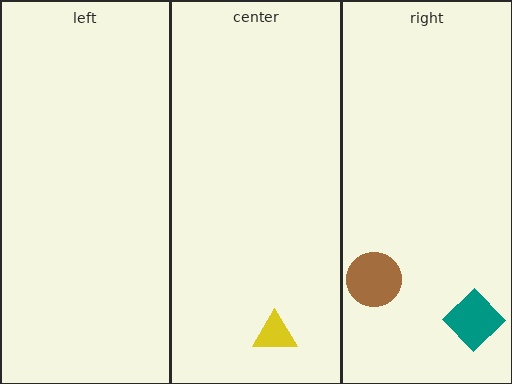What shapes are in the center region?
The yellow triangle.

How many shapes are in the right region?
2.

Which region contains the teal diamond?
The right region.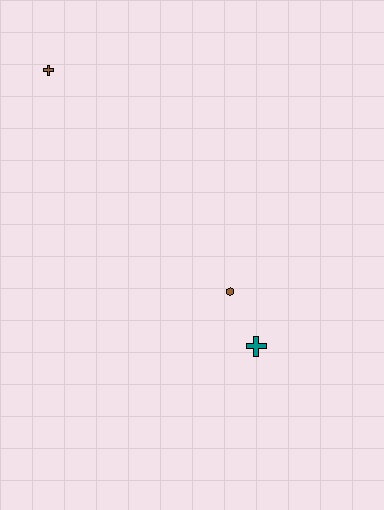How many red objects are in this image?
There are no red objects.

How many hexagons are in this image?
There is 1 hexagon.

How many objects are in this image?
There are 3 objects.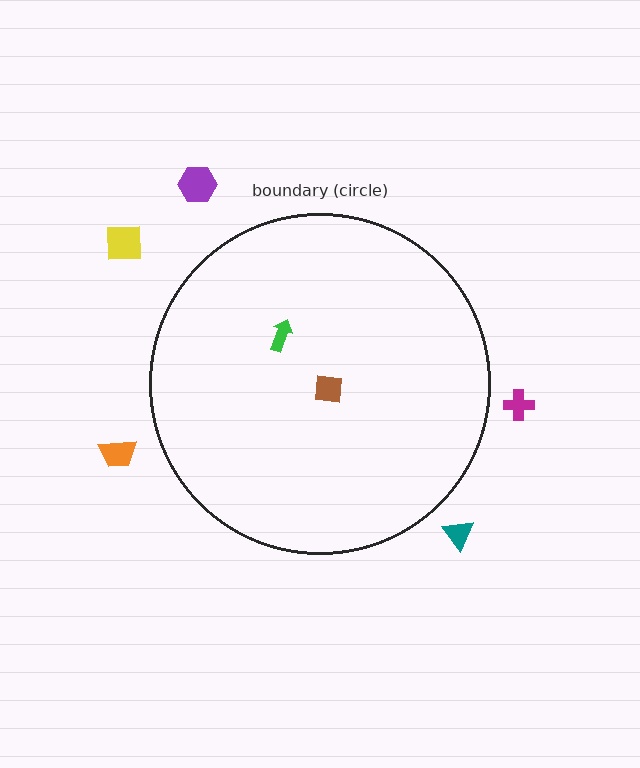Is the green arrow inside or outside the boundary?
Inside.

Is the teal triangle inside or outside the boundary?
Outside.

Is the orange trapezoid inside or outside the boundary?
Outside.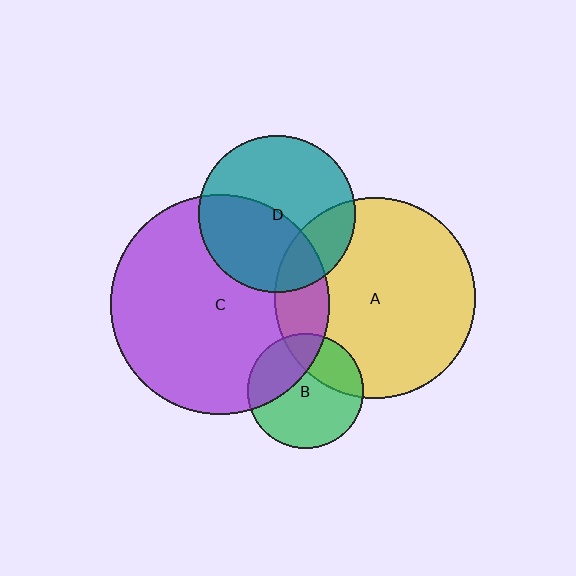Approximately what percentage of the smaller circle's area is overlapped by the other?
Approximately 30%.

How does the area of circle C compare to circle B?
Approximately 3.6 times.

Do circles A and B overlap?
Yes.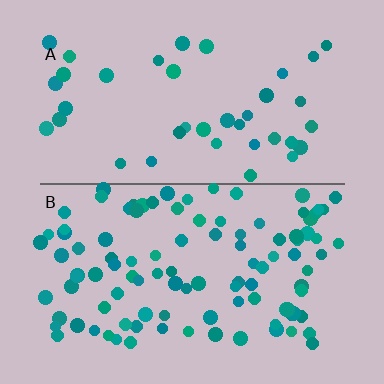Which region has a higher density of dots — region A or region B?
B (the bottom).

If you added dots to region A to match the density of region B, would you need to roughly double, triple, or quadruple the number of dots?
Approximately triple.